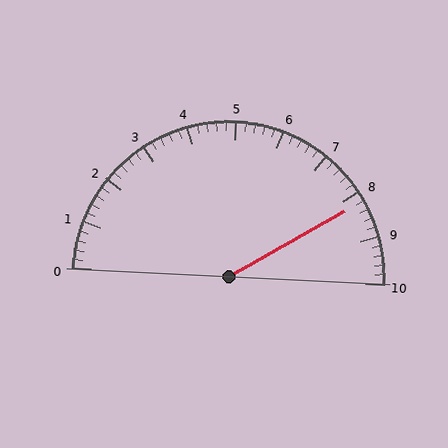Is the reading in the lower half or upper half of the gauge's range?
The reading is in the upper half of the range (0 to 10).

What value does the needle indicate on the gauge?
The needle indicates approximately 8.2.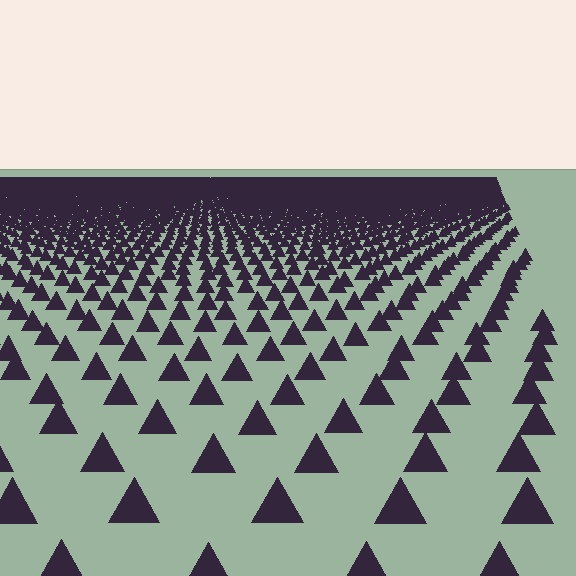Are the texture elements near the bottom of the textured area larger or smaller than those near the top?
Larger. Near the bottom, elements are closer to the viewer and appear at a bigger on-screen size.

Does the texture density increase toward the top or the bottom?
Density increases toward the top.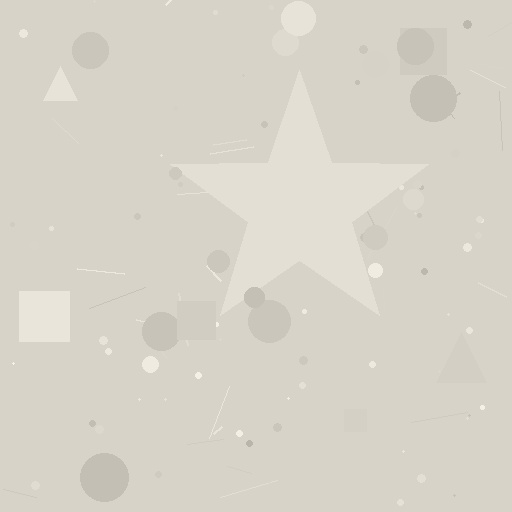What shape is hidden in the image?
A star is hidden in the image.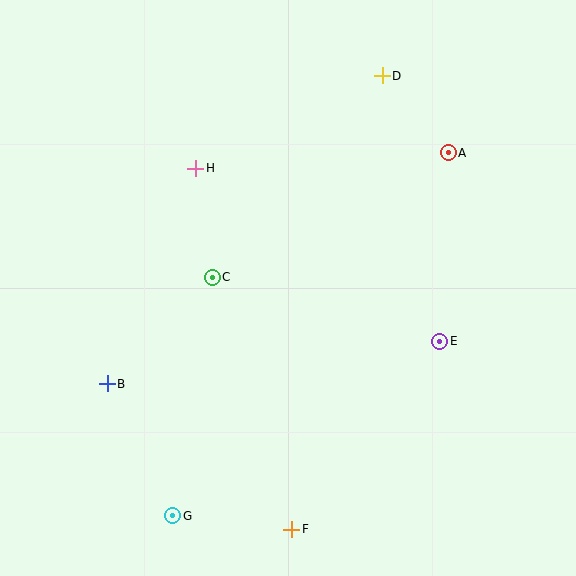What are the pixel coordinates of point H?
Point H is at (196, 168).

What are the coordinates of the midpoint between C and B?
The midpoint between C and B is at (160, 331).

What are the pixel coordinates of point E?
Point E is at (440, 341).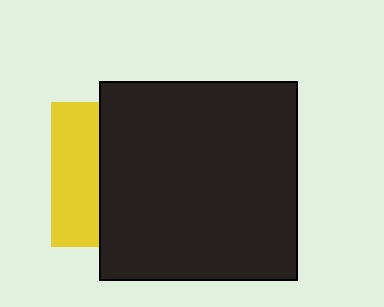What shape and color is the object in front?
The object in front is a black square.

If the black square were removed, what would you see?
You would see the complete yellow square.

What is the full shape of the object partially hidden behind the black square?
The partially hidden object is a yellow square.